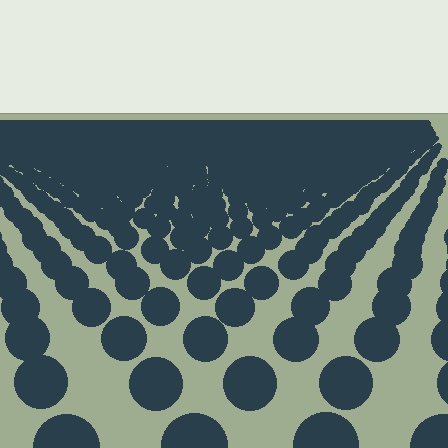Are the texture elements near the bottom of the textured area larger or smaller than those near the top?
Larger. Near the bottom, elements are closer to the viewer and appear at a bigger on-screen size.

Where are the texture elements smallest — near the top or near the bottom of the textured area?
Near the top.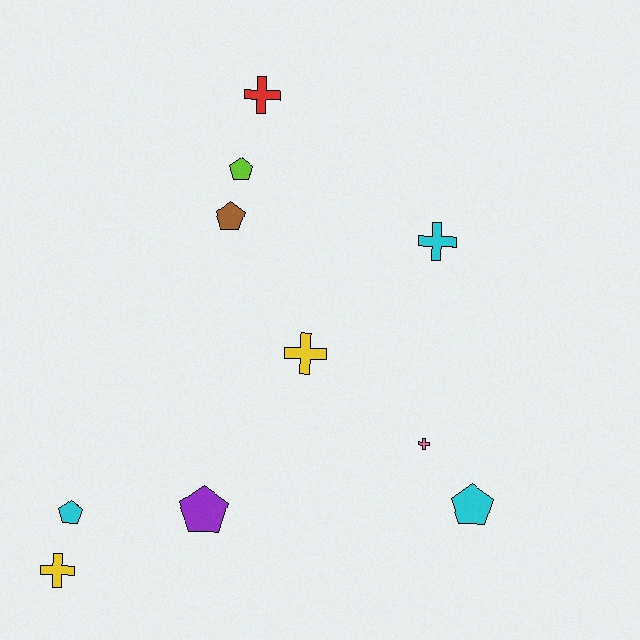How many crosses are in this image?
There are 5 crosses.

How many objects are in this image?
There are 10 objects.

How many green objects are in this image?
There are no green objects.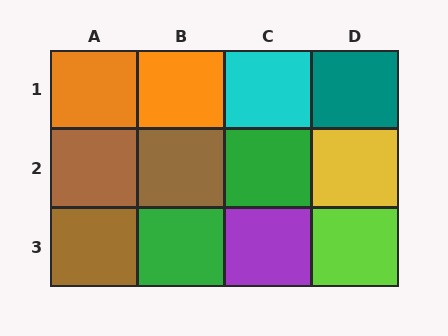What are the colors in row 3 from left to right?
Brown, green, purple, lime.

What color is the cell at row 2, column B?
Brown.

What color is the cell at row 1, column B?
Orange.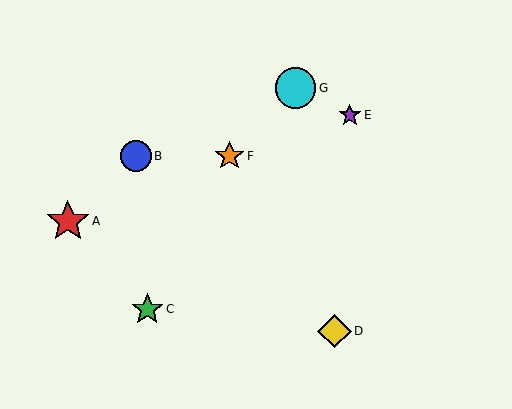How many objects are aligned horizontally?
2 objects (B, F) are aligned horizontally.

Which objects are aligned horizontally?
Objects B, F are aligned horizontally.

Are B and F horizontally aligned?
Yes, both are at y≈156.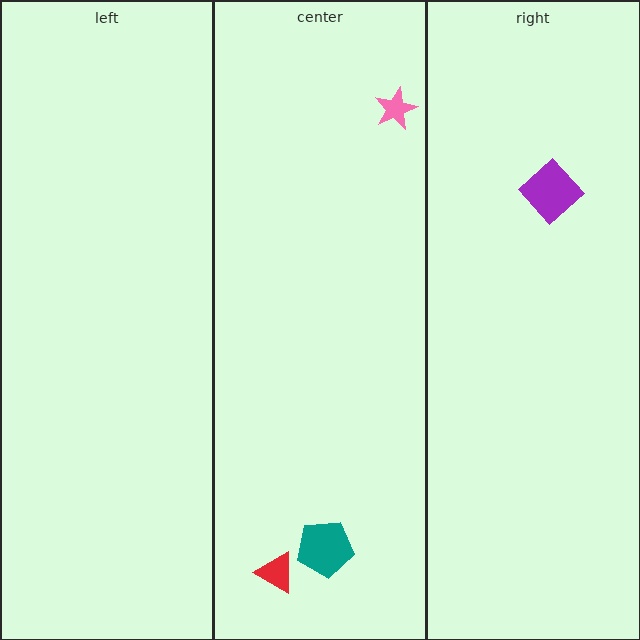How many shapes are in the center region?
3.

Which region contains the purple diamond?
The right region.